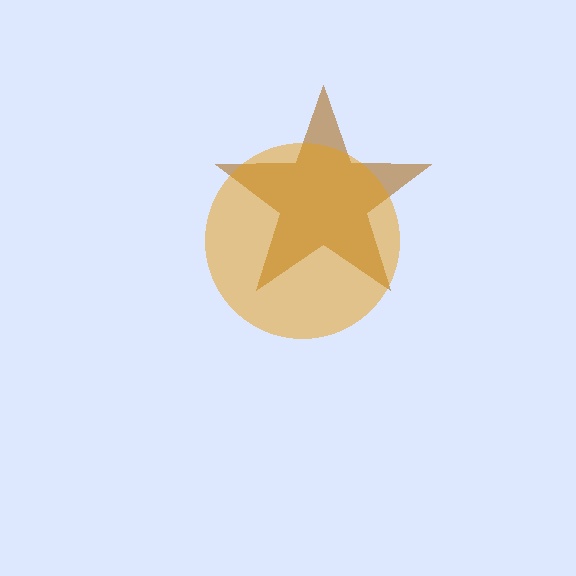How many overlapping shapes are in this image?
There are 2 overlapping shapes in the image.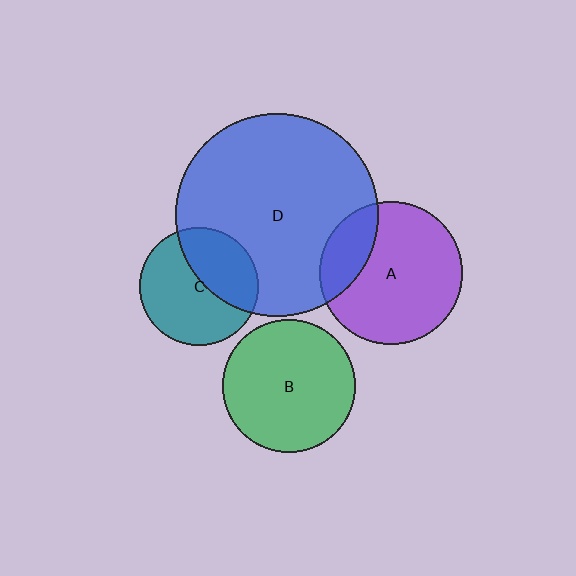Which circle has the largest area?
Circle D (blue).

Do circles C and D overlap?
Yes.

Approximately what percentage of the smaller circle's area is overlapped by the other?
Approximately 40%.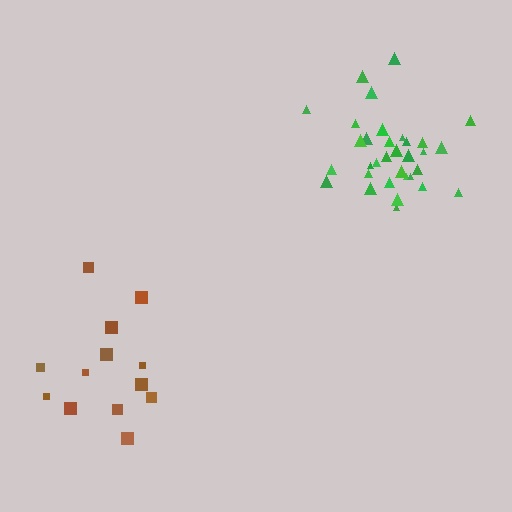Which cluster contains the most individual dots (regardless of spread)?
Green (33).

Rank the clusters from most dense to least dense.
green, brown.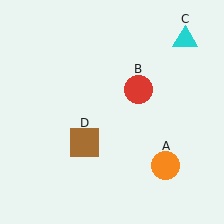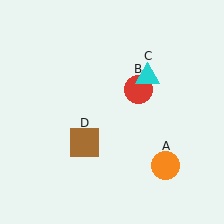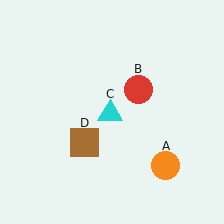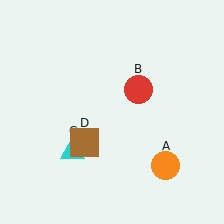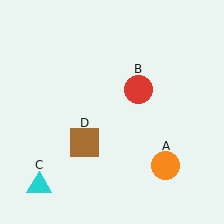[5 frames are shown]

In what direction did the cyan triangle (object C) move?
The cyan triangle (object C) moved down and to the left.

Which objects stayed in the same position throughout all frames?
Orange circle (object A) and red circle (object B) and brown square (object D) remained stationary.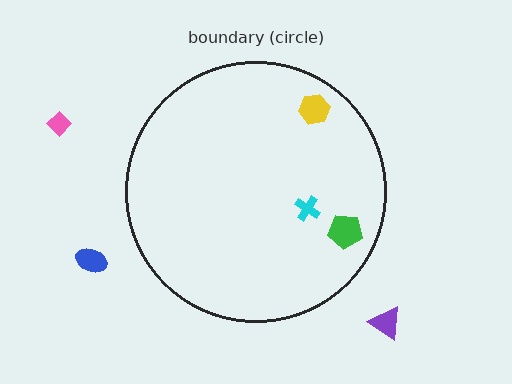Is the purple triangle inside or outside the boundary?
Outside.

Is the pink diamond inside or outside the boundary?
Outside.